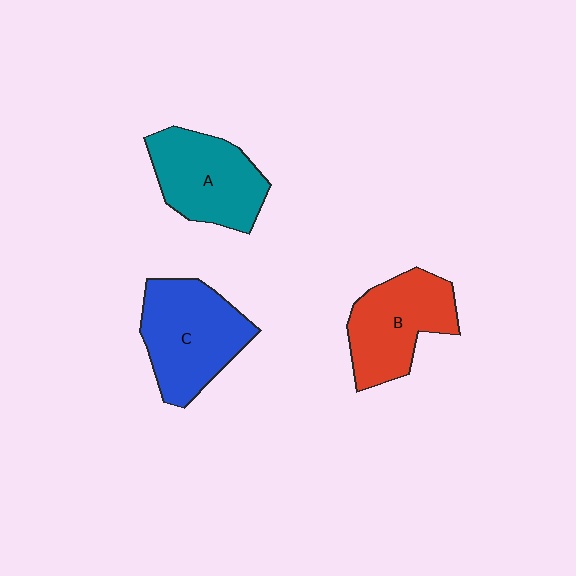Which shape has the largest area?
Shape C (blue).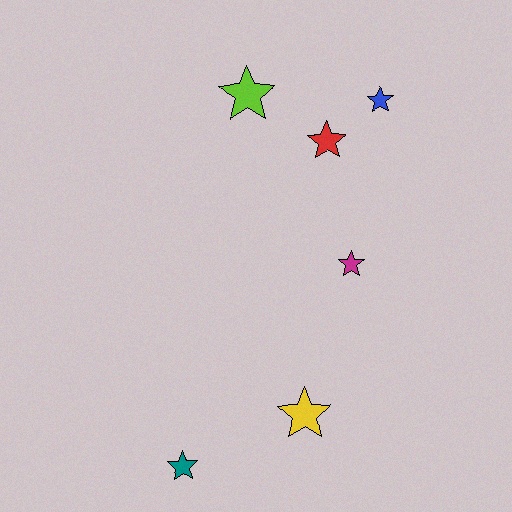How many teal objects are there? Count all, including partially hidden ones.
There is 1 teal object.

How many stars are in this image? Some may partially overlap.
There are 6 stars.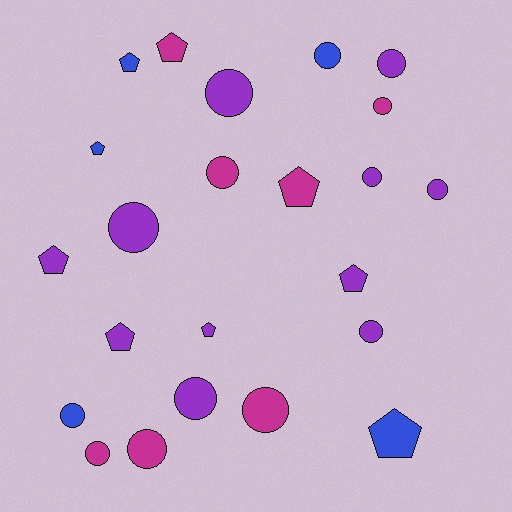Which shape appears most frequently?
Circle, with 14 objects.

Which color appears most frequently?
Purple, with 11 objects.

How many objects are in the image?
There are 23 objects.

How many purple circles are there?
There are 7 purple circles.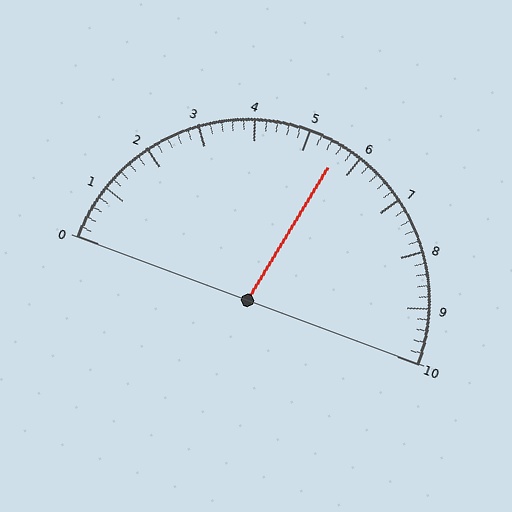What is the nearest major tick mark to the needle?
The nearest major tick mark is 6.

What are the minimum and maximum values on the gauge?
The gauge ranges from 0 to 10.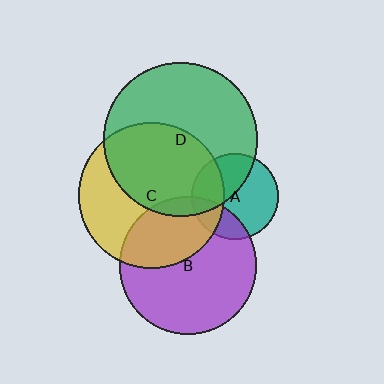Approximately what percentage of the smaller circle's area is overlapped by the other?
Approximately 50%.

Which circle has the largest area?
Circle D (green).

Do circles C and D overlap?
Yes.